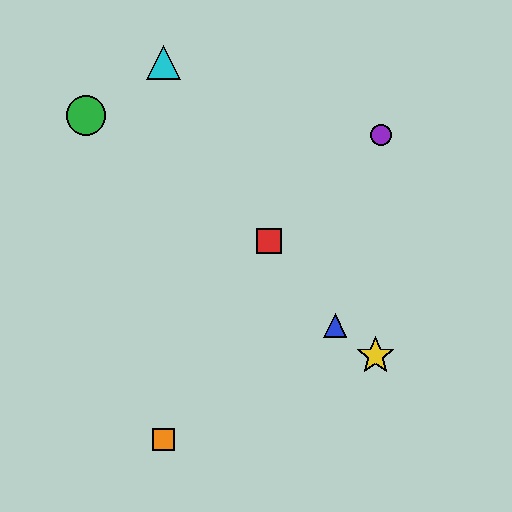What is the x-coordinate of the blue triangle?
The blue triangle is at x≈335.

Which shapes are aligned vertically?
The orange square, the cyan triangle are aligned vertically.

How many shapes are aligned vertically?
2 shapes (the orange square, the cyan triangle) are aligned vertically.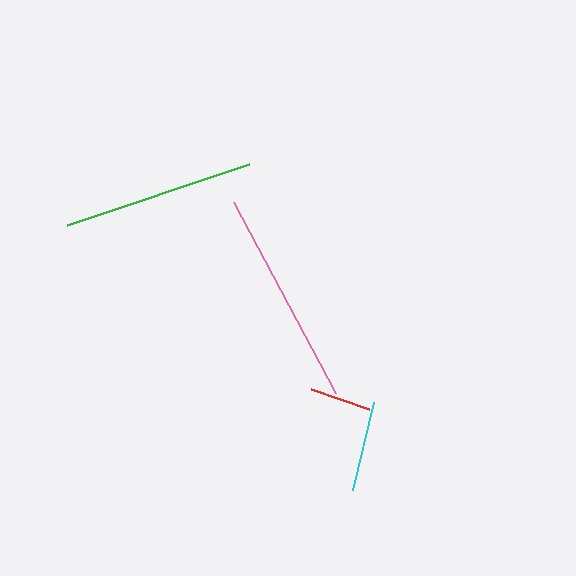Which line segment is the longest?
The pink line is the longest at approximately 217 pixels.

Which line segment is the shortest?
The red line is the shortest at approximately 62 pixels.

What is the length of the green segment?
The green segment is approximately 192 pixels long.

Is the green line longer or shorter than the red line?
The green line is longer than the red line.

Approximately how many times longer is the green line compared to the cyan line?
The green line is approximately 2.1 times the length of the cyan line.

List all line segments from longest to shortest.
From longest to shortest: pink, green, cyan, red.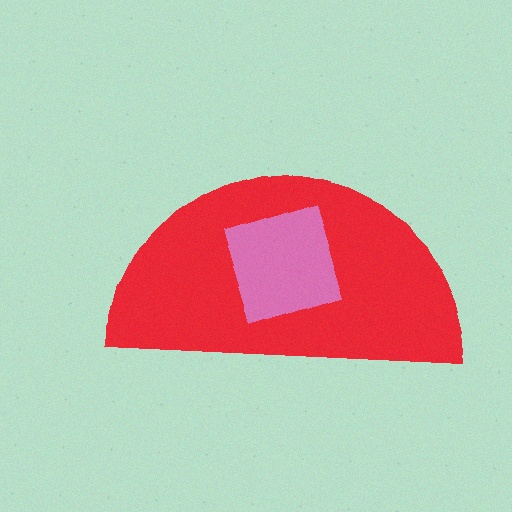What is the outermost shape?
The red semicircle.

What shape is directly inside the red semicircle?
The pink square.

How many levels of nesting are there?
2.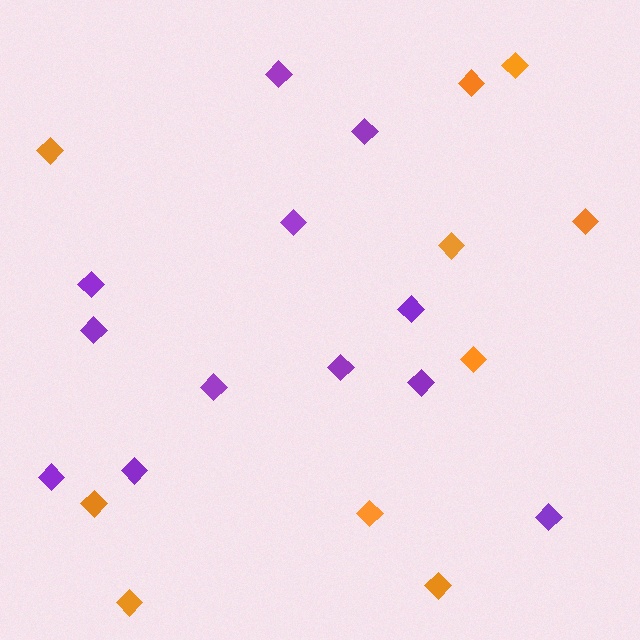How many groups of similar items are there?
There are 2 groups: one group of purple diamonds (12) and one group of orange diamonds (10).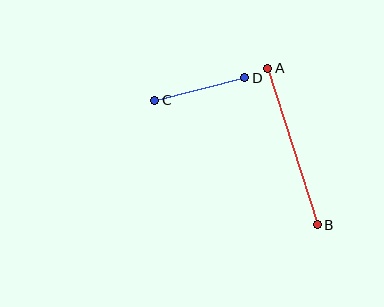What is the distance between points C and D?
The distance is approximately 93 pixels.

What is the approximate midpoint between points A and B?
The midpoint is at approximately (293, 146) pixels.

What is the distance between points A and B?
The distance is approximately 164 pixels.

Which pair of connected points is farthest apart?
Points A and B are farthest apart.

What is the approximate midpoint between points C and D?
The midpoint is at approximately (200, 89) pixels.